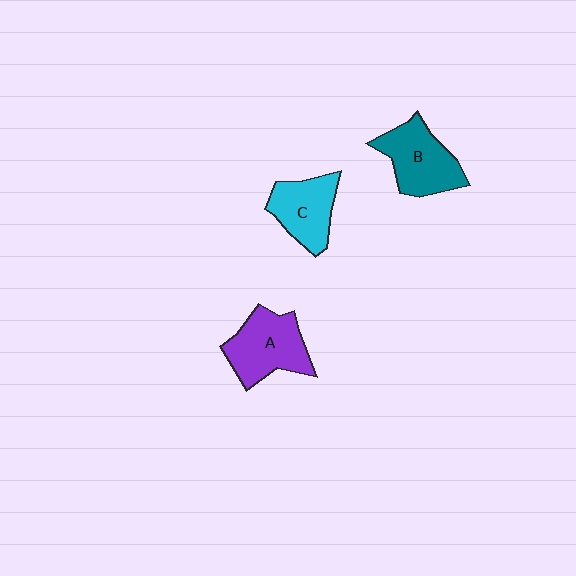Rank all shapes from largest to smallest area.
From largest to smallest: A (purple), B (teal), C (cyan).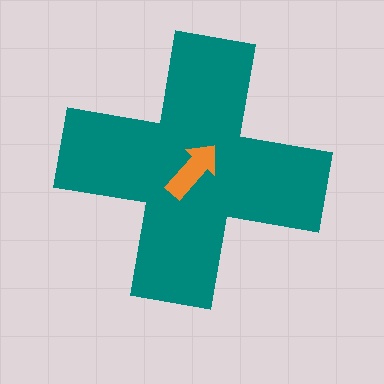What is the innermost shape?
The orange arrow.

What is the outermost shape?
The teal cross.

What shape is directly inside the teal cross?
The orange arrow.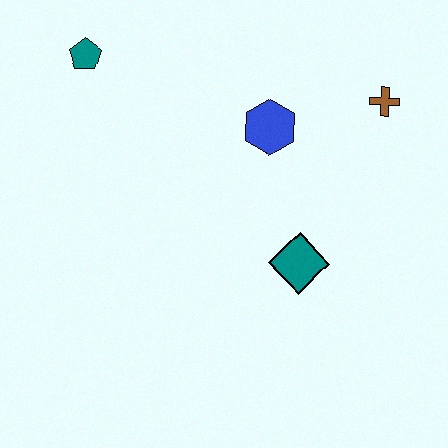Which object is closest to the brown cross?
The blue hexagon is closest to the brown cross.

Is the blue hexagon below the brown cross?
Yes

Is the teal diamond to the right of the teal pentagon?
Yes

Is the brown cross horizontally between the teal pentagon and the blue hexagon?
No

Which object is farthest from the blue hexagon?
The teal pentagon is farthest from the blue hexagon.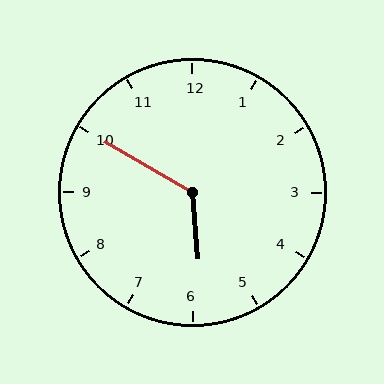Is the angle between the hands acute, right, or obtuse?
It is obtuse.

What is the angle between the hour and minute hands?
Approximately 125 degrees.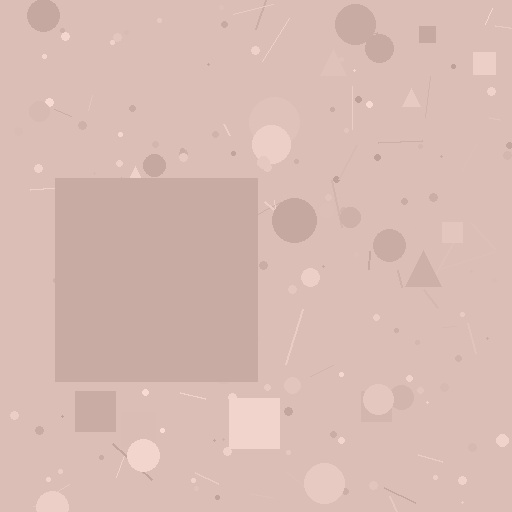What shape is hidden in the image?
A square is hidden in the image.